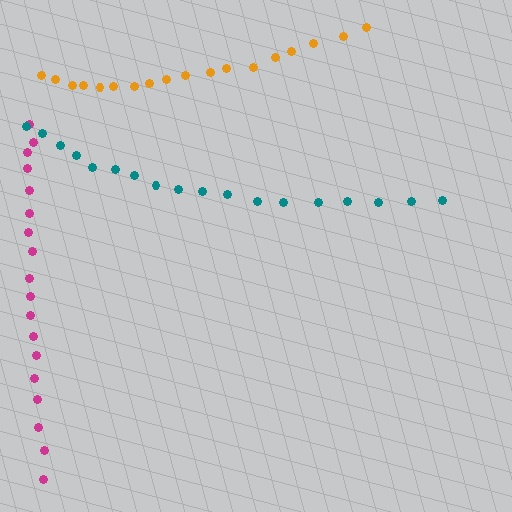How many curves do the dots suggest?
There are 3 distinct paths.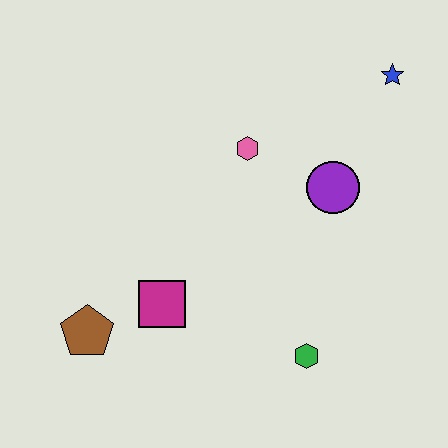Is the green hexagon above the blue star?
No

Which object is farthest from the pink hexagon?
The brown pentagon is farthest from the pink hexagon.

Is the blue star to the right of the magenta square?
Yes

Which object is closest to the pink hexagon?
The purple circle is closest to the pink hexagon.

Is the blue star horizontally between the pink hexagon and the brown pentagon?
No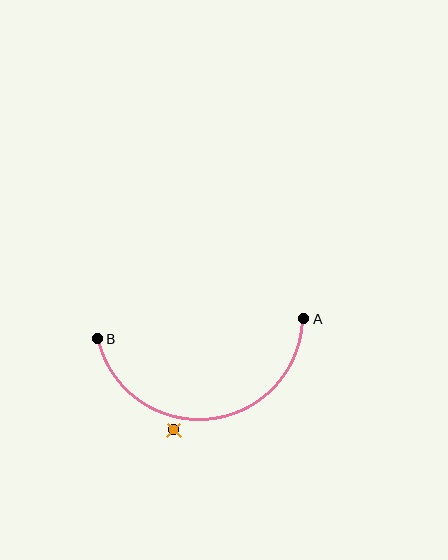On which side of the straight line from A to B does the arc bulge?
The arc bulges below the straight line connecting A and B.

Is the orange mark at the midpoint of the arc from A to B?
No — the orange mark does not lie on the arc at all. It sits slightly outside the curve.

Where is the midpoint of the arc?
The arc midpoint is the point on the curve farthest from the straight line joining A and B. It sits below that line.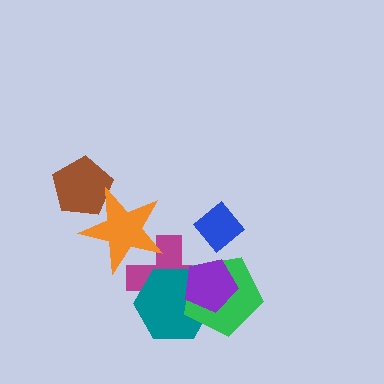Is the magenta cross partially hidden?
Yes, it is partially covered by another shape.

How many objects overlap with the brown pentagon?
1 object overlaps with the brown pentagon.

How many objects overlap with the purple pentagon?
3 objects overlap with the purple pentagon.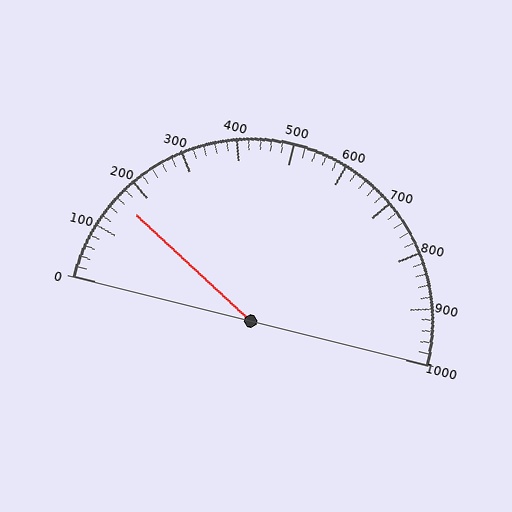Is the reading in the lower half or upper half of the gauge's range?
The reading is in the lower half of the range (0 to 1000).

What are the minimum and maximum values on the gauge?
The gauge ranges from 0 to 1000.